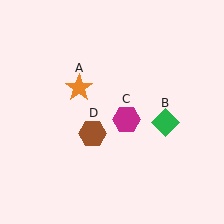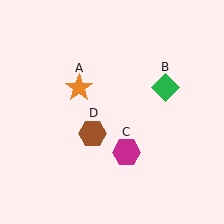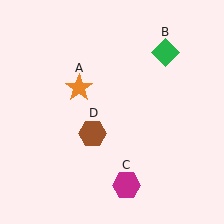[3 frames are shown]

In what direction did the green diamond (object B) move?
The green diamond (object B) moved up.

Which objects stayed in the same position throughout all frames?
Orange star (object A) and brown hexagon (object D) remained stationary.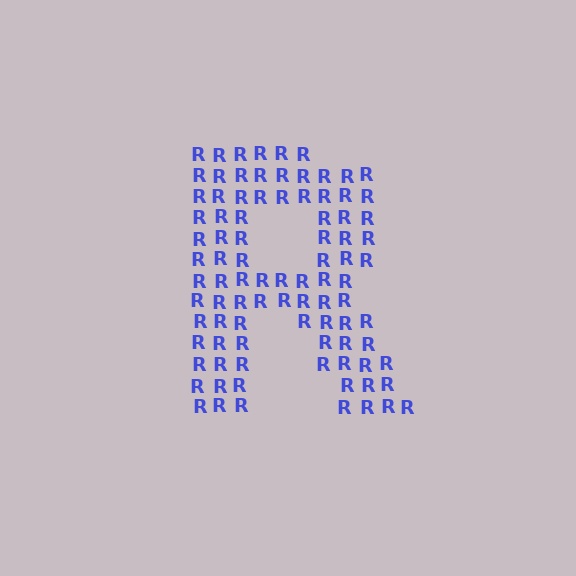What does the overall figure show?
The overall figure shows the letter R.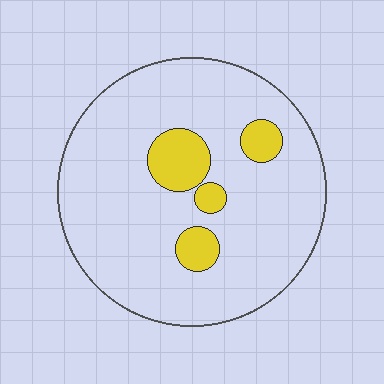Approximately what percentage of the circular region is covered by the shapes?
Approximately 10%.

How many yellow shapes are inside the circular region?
4.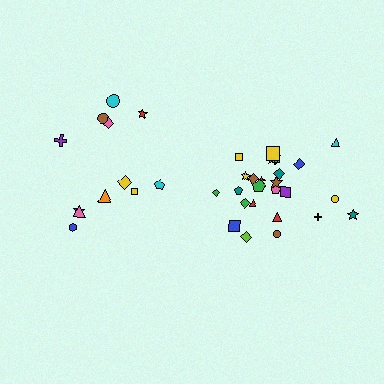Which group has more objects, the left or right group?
The right group.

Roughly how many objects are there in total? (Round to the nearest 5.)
Roughly 35 objects in total.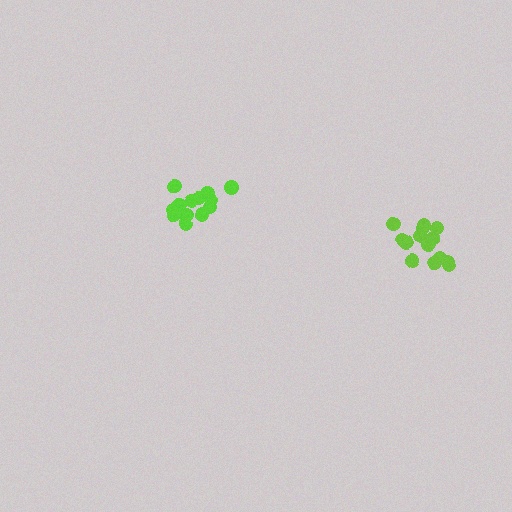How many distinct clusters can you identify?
There are 2 distinct clusters.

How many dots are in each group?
Group 1: 14 dots, Group 2: 13 dots (27 total).